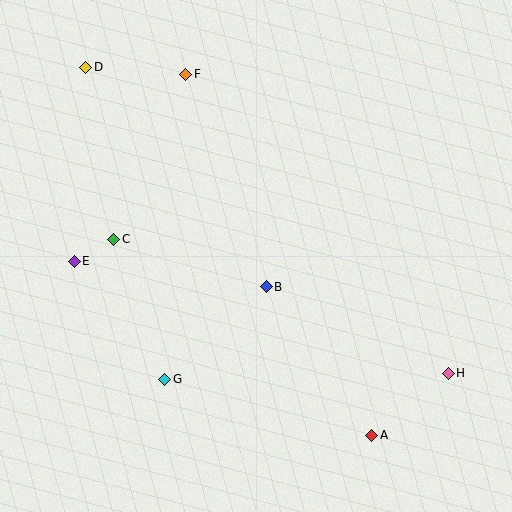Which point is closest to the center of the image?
Point B at (266, 287) is closest to the center.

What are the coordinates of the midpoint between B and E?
The midpoint between B and E is at (170, 274).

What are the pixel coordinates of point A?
Point A is at (372, 435).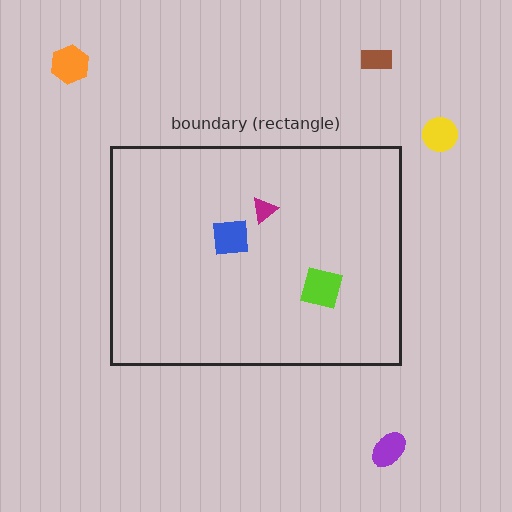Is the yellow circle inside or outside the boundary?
Outside.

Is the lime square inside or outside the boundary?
Inside.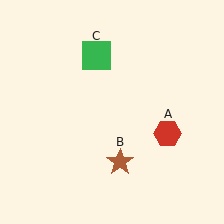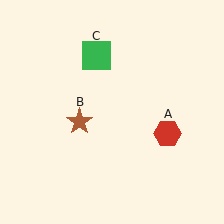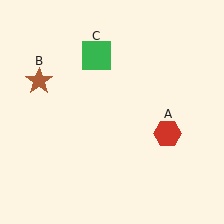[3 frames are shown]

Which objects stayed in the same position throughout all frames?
Red hexagon (object A) and green square (object C) remained stationary.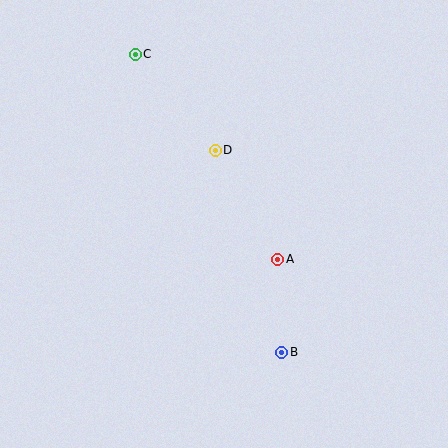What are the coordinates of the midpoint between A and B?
The midpoint between A and B is at (280, 306).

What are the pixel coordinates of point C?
Point C is at (135, 54).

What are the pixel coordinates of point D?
Point D is at (215, 150).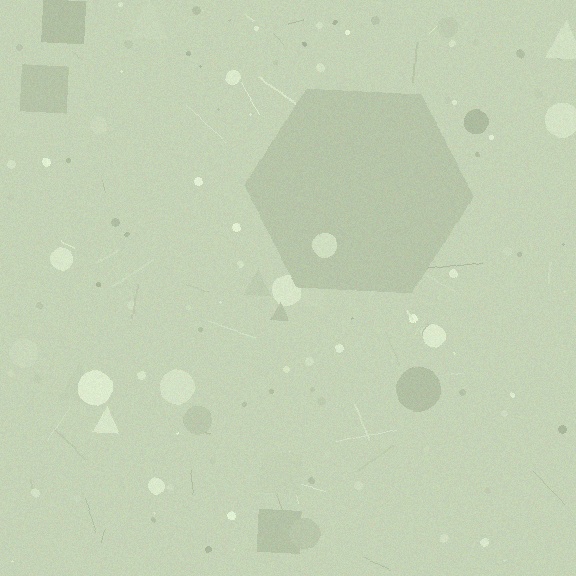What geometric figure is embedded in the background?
A hexagon is embedded in the background.